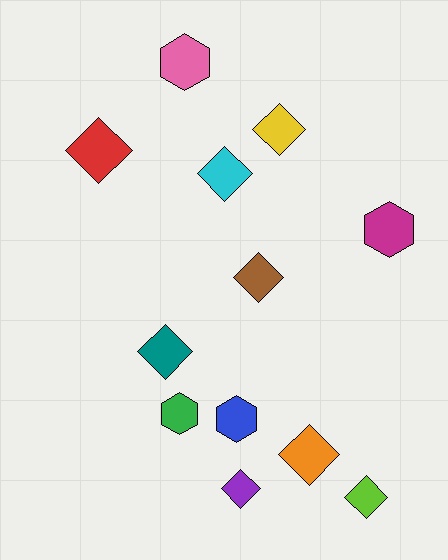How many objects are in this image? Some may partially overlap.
There are 12 objects.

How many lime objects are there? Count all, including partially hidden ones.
There is 1 lime object.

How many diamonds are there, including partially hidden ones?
There are 8 diamonds.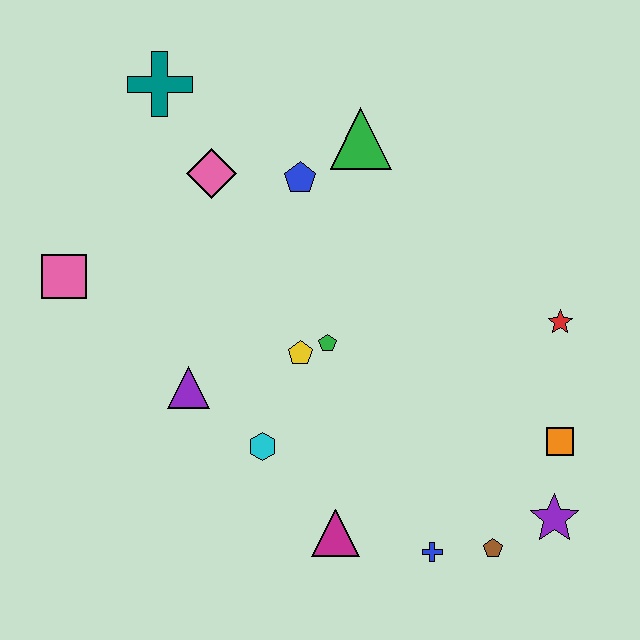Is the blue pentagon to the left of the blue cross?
Yes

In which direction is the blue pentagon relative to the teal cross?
The blue pentagon is to the right of the teal cross.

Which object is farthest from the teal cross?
The purple star is farthest from the teal cross.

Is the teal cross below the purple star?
No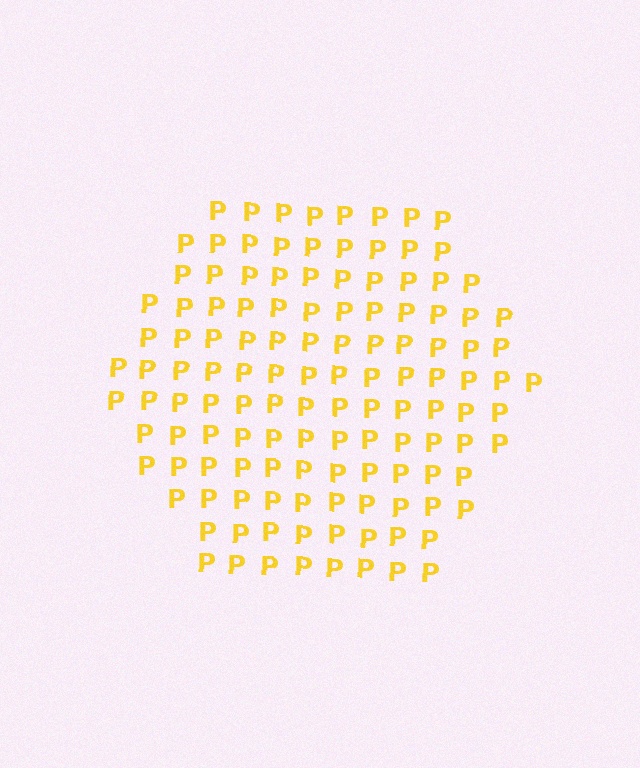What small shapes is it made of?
It is made of small letter P's.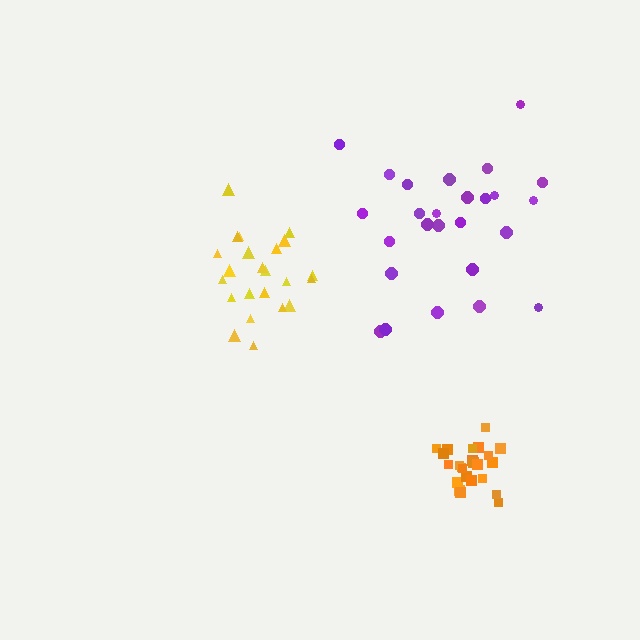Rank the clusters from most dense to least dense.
orange, yellow, purple.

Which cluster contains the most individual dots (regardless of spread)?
Purple (26).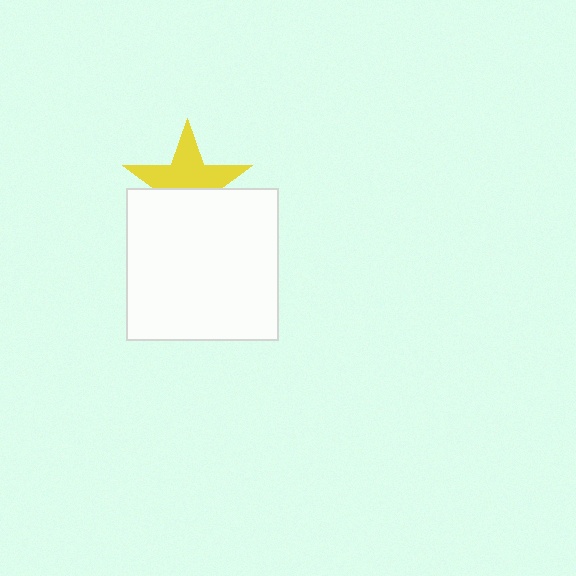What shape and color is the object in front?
The object in front is a white square.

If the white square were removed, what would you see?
You would see the complete yellow star.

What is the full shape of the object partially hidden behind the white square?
The partially hidden object is a yellow star.